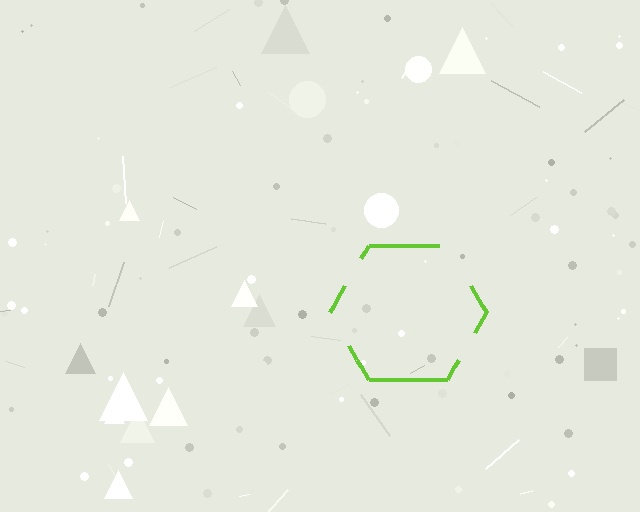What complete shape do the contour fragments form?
The contour fragments form a hexagon.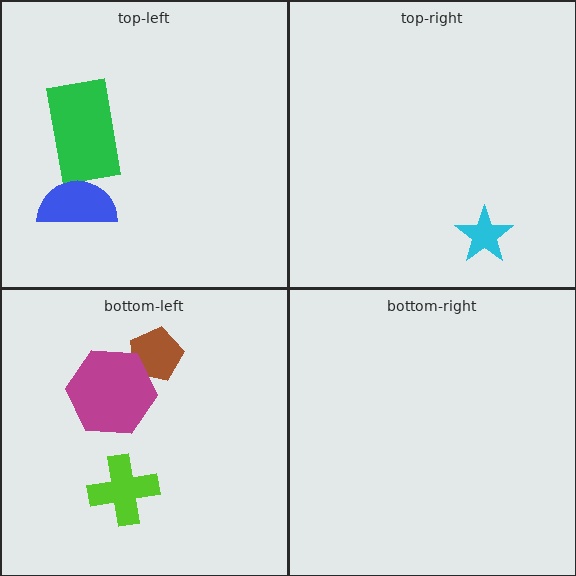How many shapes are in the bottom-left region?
3.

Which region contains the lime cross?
The bottom-left region.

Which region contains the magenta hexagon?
The bottom-left region.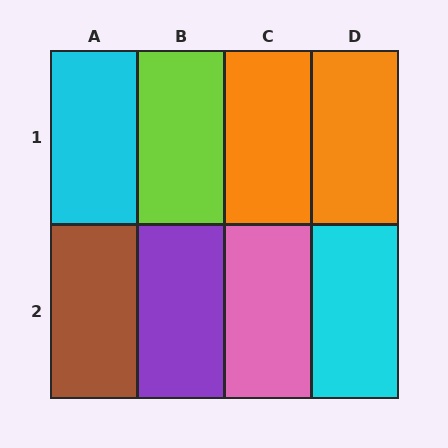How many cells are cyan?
2 cells are cyan.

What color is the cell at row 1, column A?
Cyan.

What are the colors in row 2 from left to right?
Brown, purple, pink, cyan.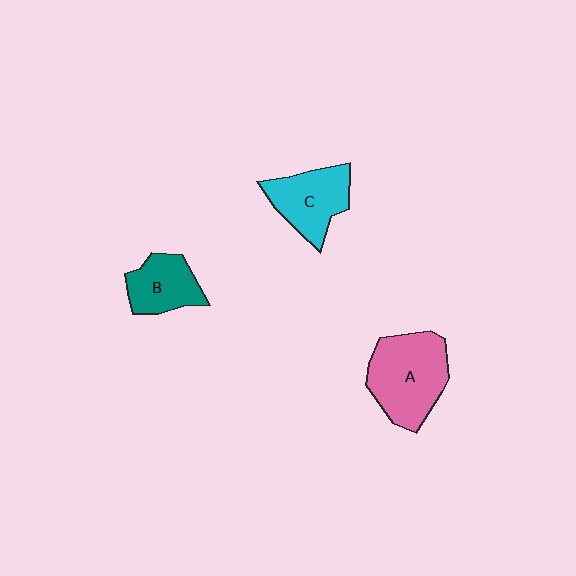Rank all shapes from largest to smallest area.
From largest to smallest: A (pink), C (cyan), B (teal).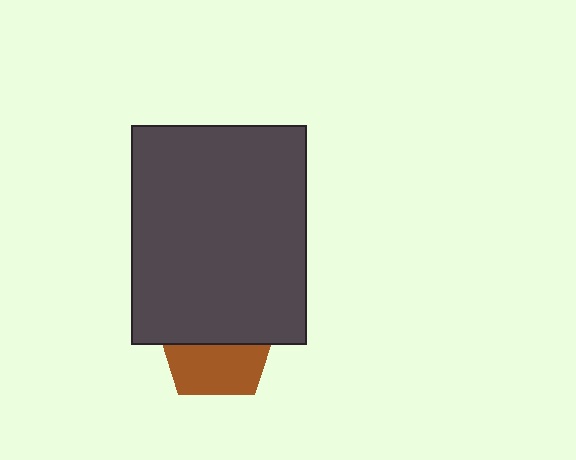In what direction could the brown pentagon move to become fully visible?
The brown pentagon could move down. That would shift it out from behind the dark gray rectangle entirely.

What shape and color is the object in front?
The object in front is a dark gray rectangle.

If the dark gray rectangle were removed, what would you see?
You would see the complete brown pentagon.